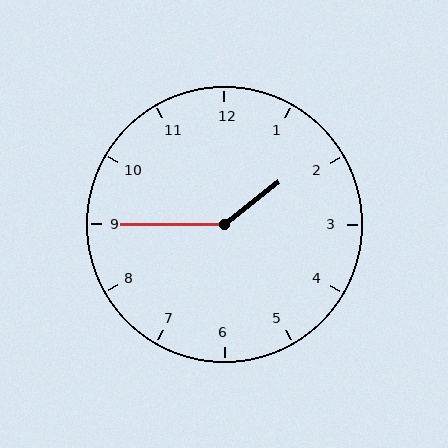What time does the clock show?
1:45.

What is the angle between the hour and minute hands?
Approximately 142 degrees.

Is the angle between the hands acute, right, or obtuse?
It is obtuse.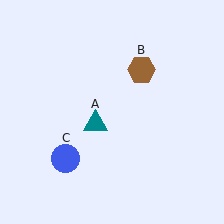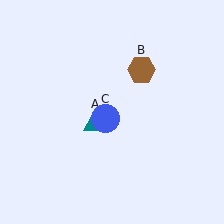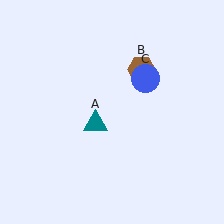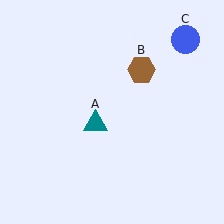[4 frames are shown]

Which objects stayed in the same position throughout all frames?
Teal triangle (object A) and brown hexagon (object B) remained stationary.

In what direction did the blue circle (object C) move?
The blue circle (object C) moved up and to the right.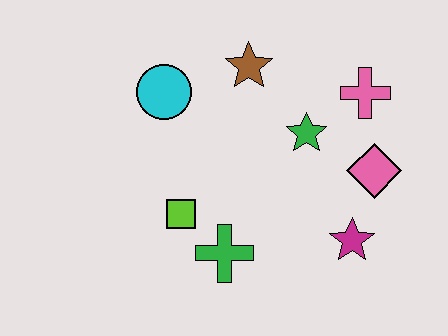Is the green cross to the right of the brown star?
No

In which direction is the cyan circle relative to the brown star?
The cyan circle is to the left of the brown star.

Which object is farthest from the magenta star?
The cyan circle is farthest from the magenta star.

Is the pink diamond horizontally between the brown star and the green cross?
No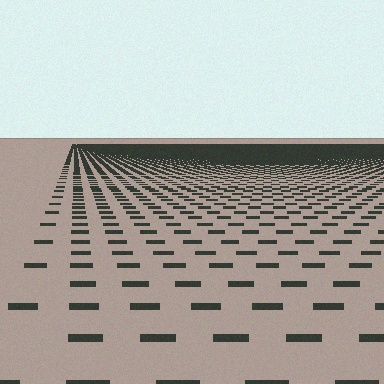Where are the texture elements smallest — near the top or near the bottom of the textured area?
Near the top.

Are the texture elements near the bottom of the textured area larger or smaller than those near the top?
Larger. Near the bottom, elements are closer to the viewer and appear at a bigger on-screen size.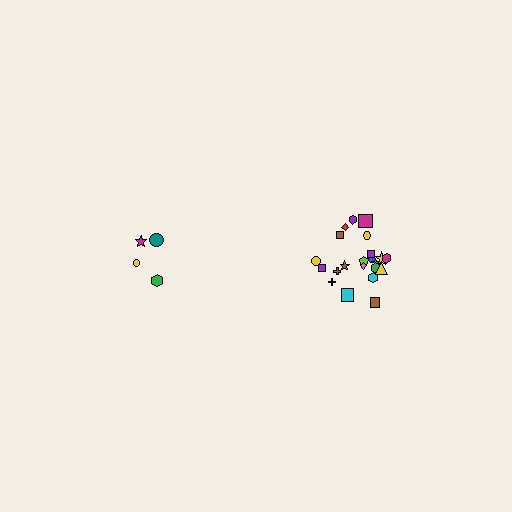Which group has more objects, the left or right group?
The right group.